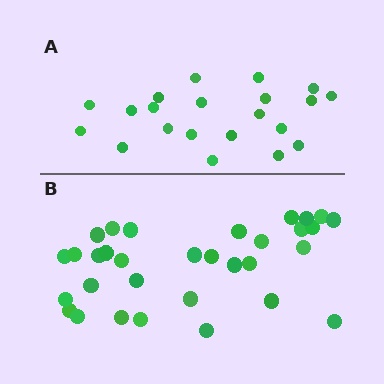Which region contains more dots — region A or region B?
Region B (the bottom region) has more dots.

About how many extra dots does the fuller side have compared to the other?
Region B has roughly 12 or so more dots than region A.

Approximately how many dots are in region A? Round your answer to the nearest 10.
About 20 dots. (The exact count is 21, which rounds to 20.)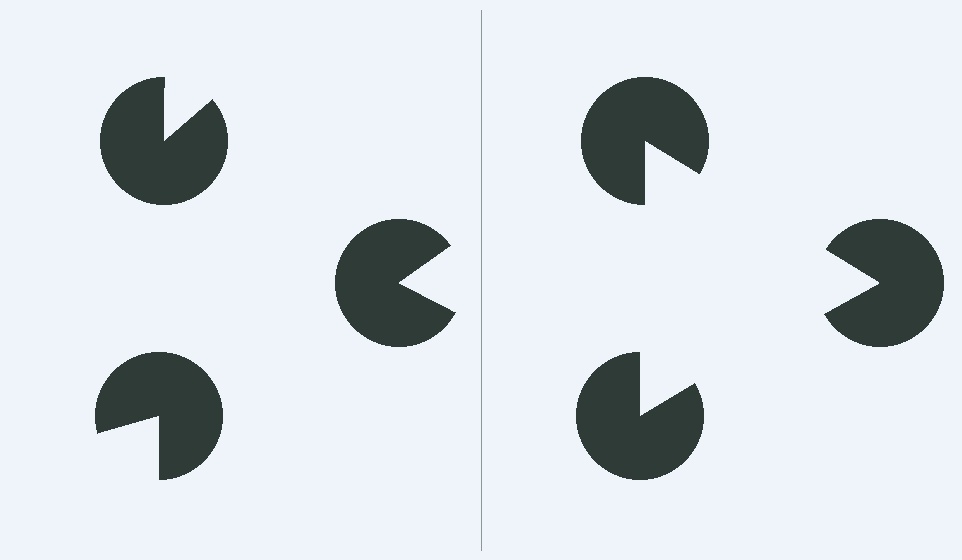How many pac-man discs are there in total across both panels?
6 — 3 on each side.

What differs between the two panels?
The pac-man discs are positioned identically on both sides; only the wedge orientations differ. On the right they align to a triangle; on the left they are misaligned.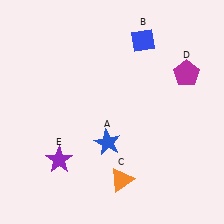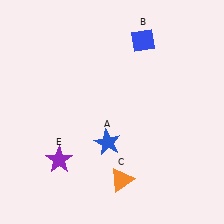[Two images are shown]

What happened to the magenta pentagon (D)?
The magenta pentagon (D) was removed in Image 2. It was in the top-right area of Image 1.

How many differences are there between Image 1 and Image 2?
There is 1 difference between the two images.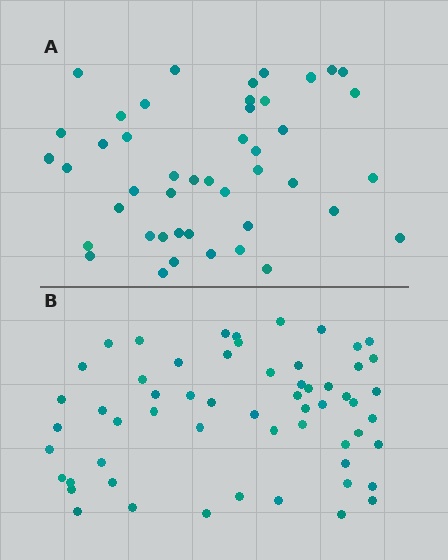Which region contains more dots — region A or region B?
Region B (the bottom region) has more dots.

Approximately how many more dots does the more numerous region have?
Region B has approximately 15 more dots than region A.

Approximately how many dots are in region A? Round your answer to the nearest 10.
About 40 dots. (The exact count is 45, which rounds to 40.)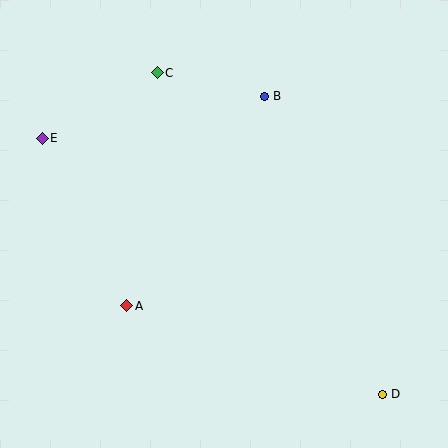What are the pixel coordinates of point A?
Point A is at (127, 306).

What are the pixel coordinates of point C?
Point C is at (157, 73).